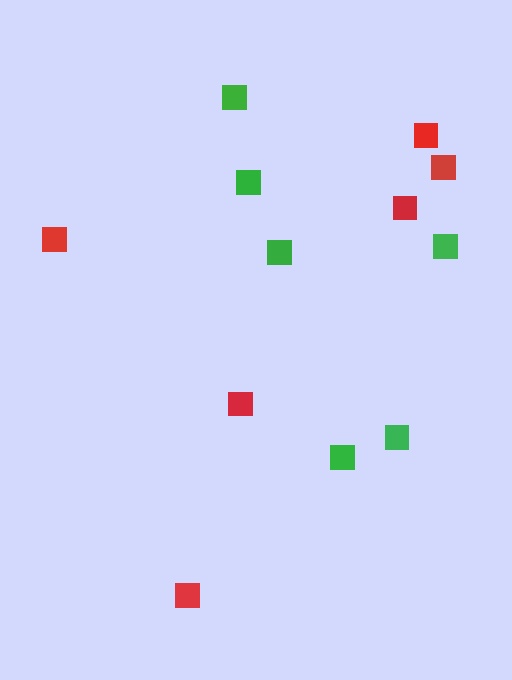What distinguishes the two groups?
There are 2 groups: one group of red squares (6) and one group of green squares (6).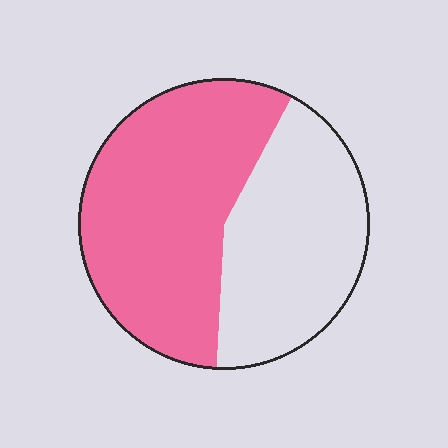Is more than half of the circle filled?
Yes.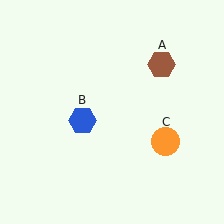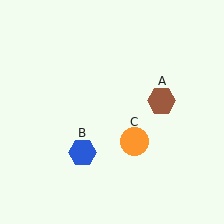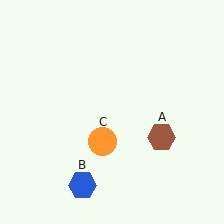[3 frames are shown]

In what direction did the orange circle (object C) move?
The orange circle (object C) moved left.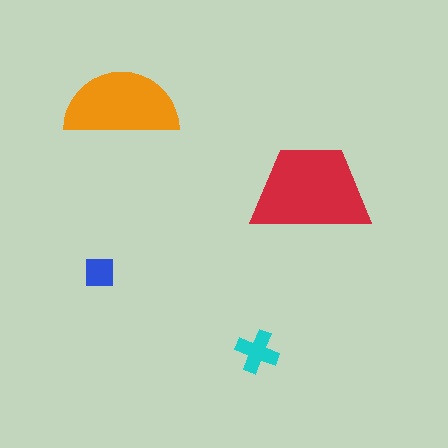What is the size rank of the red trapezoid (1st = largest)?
1st.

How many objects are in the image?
There are 4 objects in the image.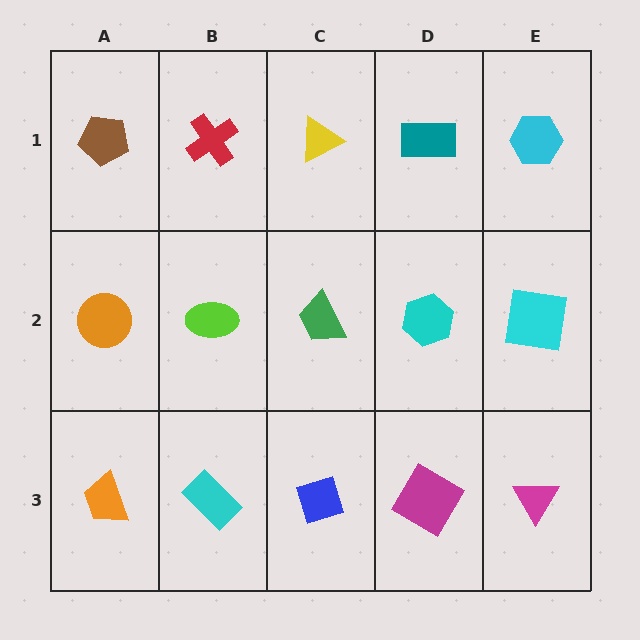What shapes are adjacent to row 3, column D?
A cyan hexagon (row 2, column D), a blue diamond (row 3, column C), a magenta triangle (row 3, column E).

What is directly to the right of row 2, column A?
A lime ellipse.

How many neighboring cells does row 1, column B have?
3.